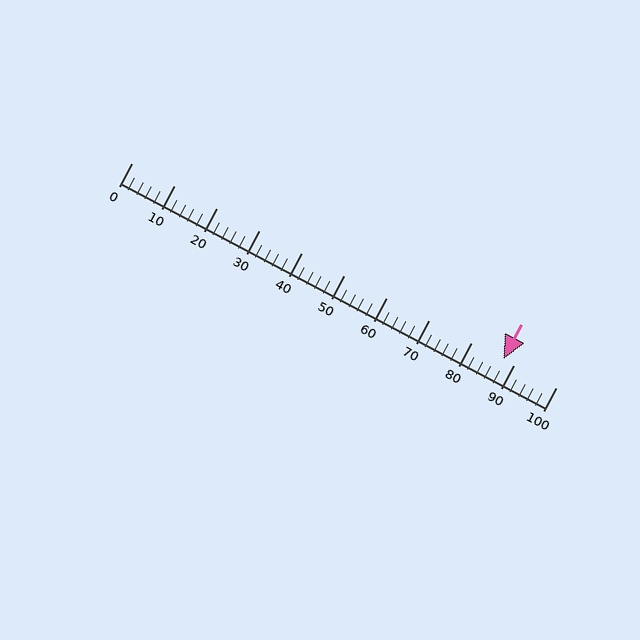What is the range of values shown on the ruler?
The ruler shows values from 0 to 100.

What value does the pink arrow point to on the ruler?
The pink arrow points to approximately 88.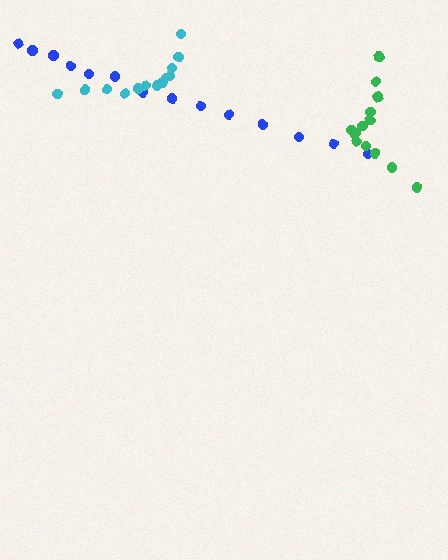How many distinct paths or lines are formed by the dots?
There are 3 distinct paths.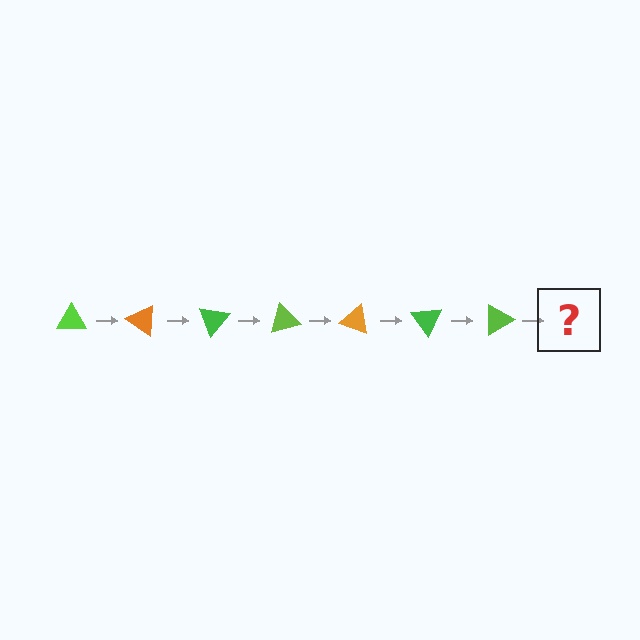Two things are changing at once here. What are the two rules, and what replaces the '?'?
The two rules are that it rotates 35 degrees each step and the color cycles through lime, orange, and green. The '?' should be an orange triangle, rotated 245 degrees from the start.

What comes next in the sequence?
The next element should be an orange triangle, rotated 245 degrees from the start.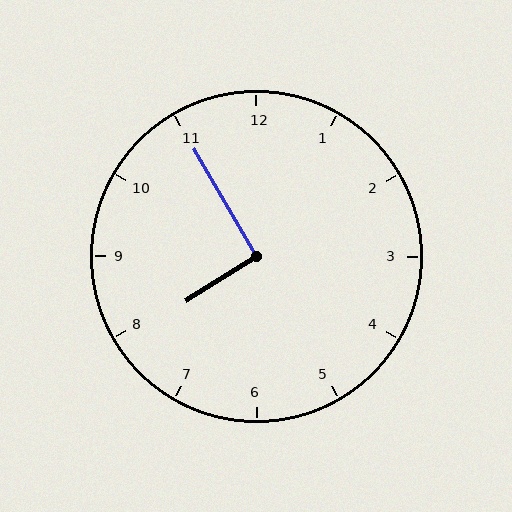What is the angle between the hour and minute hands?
Approximately 92 degrees.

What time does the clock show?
7:55.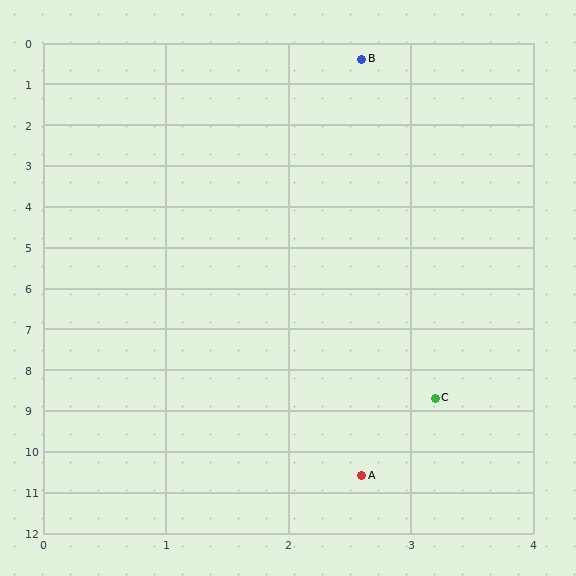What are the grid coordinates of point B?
Point B is at approximately (2.6, 0.4).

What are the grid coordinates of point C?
Point C is at approximately (3.2, 8.7).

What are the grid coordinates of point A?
Point A is at approximately (2.6, 10.6).